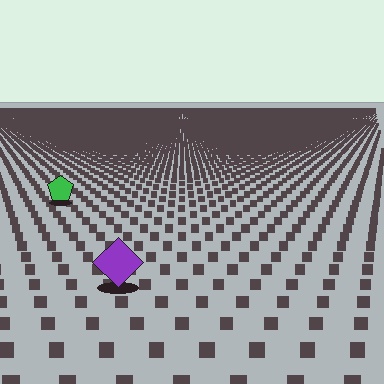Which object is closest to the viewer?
The purple diamond is closest. The texture marks near it are larger and more spread out.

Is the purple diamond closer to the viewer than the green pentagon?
Yes. The purple diamond is closer — you can tell from the texture gradient: the ground texture is coarser near it.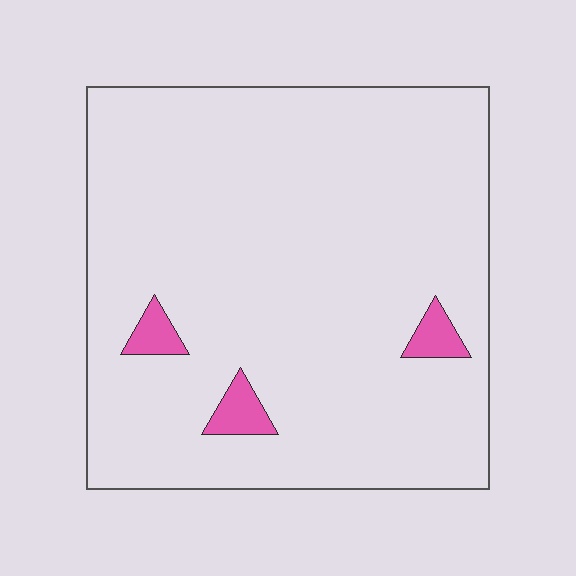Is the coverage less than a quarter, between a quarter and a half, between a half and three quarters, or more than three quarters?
Less than a quarter.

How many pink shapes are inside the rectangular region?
3.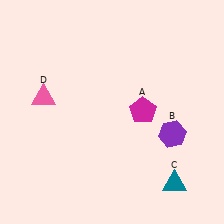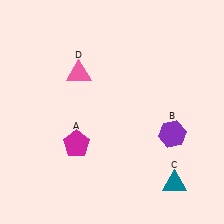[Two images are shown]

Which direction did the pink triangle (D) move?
The pink triangle (D) moved right.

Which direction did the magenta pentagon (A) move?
The magenta pentagon (A) moved left.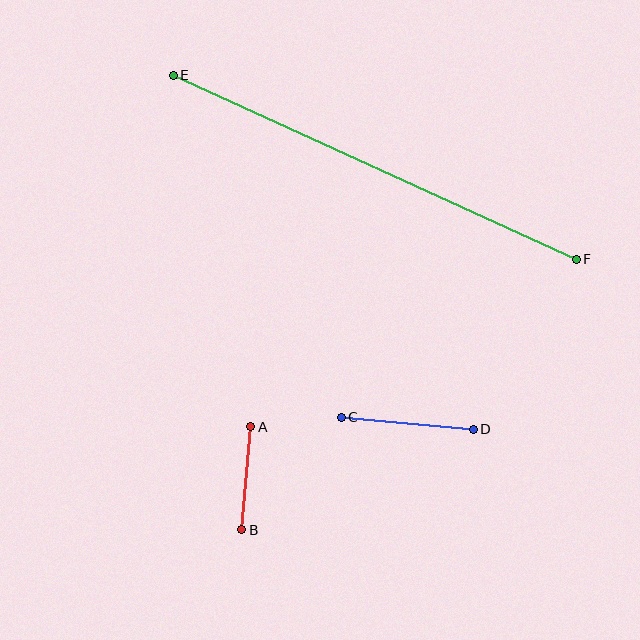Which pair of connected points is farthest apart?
Points E and F are farthest apart.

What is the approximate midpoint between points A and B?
The midpoint is at approximately (246, 478) pixels.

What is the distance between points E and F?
The distance is approximately 443 pixels.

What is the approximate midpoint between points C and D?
The midpoint is at approximately (407, 423) pixels.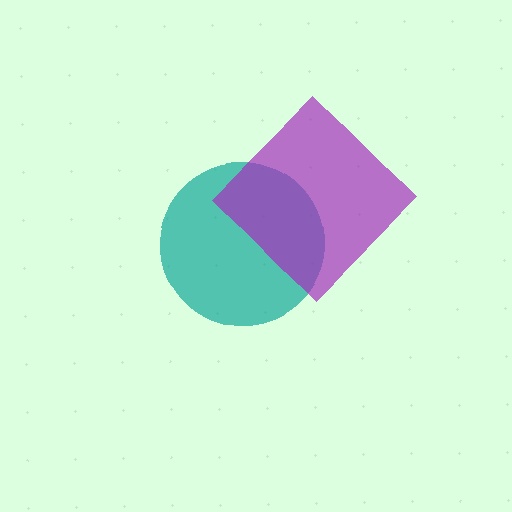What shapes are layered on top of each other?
The layered shapes are: a teal circle, a purple diamond.